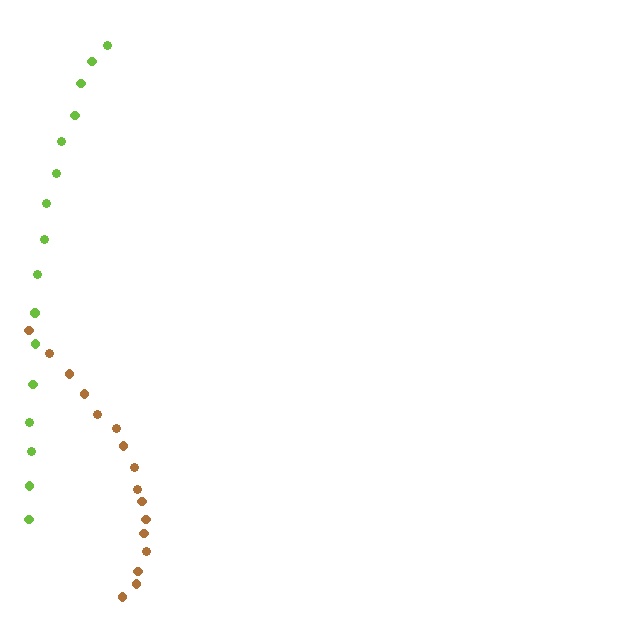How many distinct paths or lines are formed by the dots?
There are 2 distinct paths.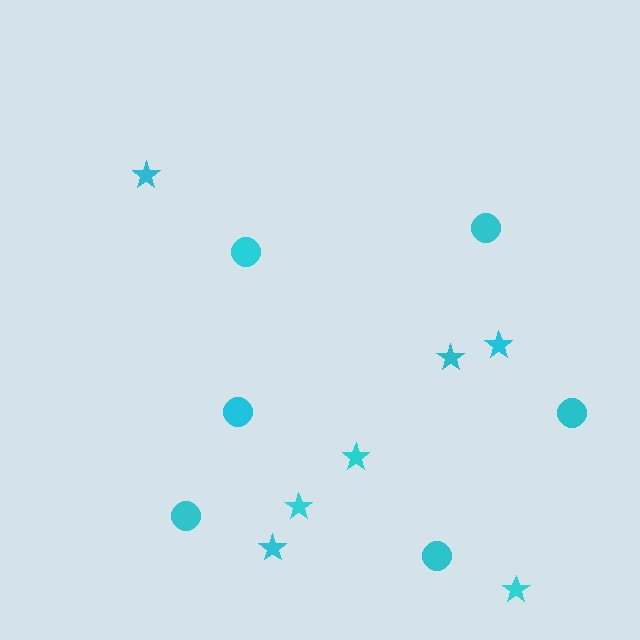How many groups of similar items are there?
There are 2 groups: one group of stars (7) and one group of circles (6).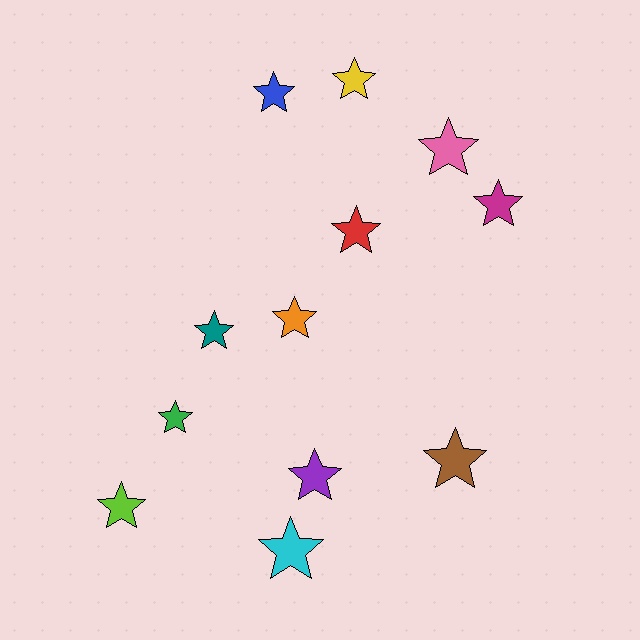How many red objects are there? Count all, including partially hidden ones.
There is 1 red object.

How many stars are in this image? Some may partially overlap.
There are 12 stars.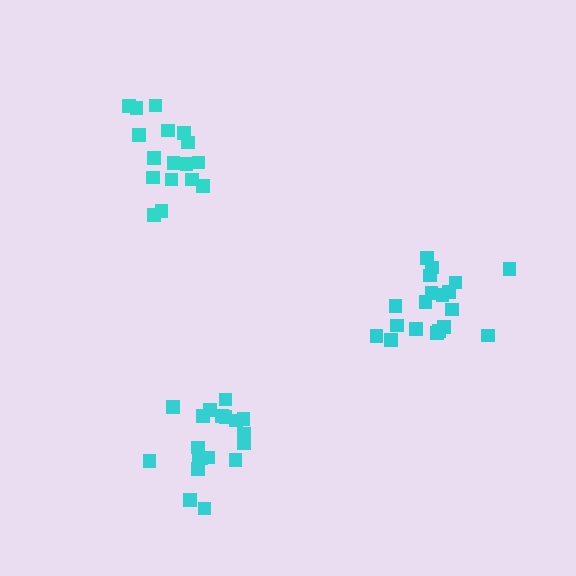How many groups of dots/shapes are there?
There are 3 groups.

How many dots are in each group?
Group 1: 17 dots, Group 2: 19 dots, Group 3: 19 dots (55 total).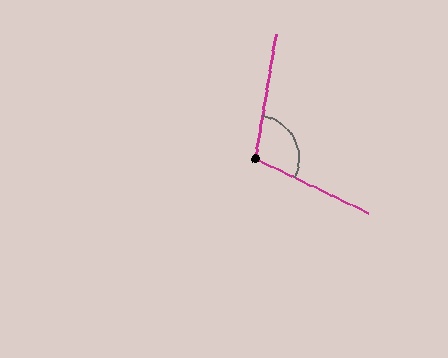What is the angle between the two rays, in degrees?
Approximately 106 degrees.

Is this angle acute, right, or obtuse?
It is obtuse.